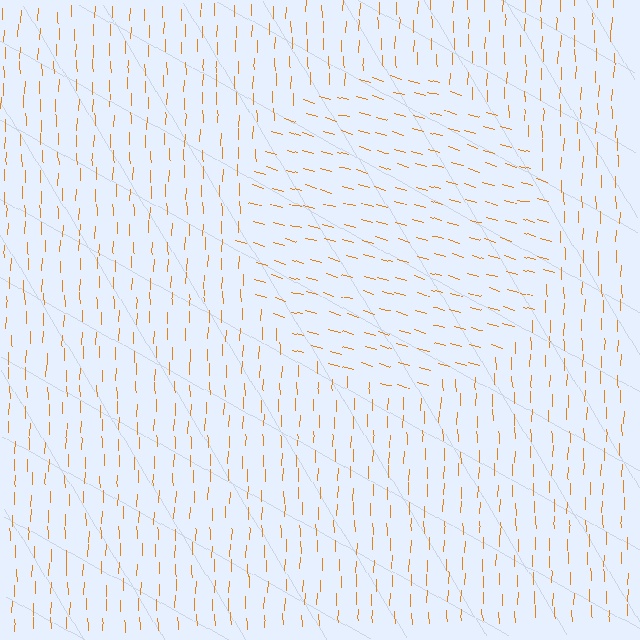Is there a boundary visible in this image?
Yes, there is a texture boundary formed by a change in line orientation.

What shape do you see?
I see a circle.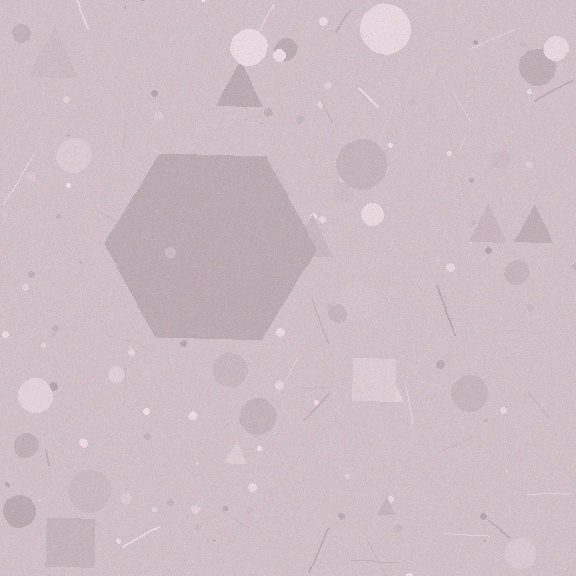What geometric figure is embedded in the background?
A hexagon is embedded in the background.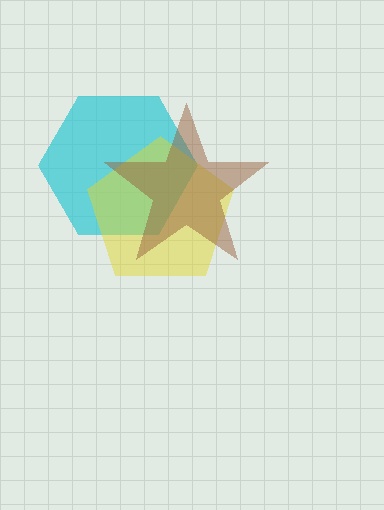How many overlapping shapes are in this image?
There are 3 overlapping shapes in the image.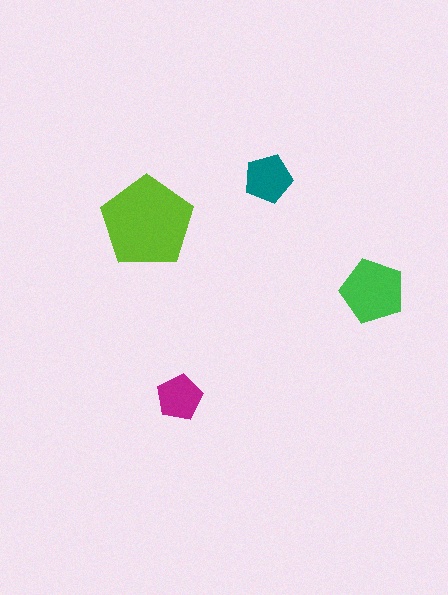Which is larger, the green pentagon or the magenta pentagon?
The green one.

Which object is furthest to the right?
The green pentagon is rightmost.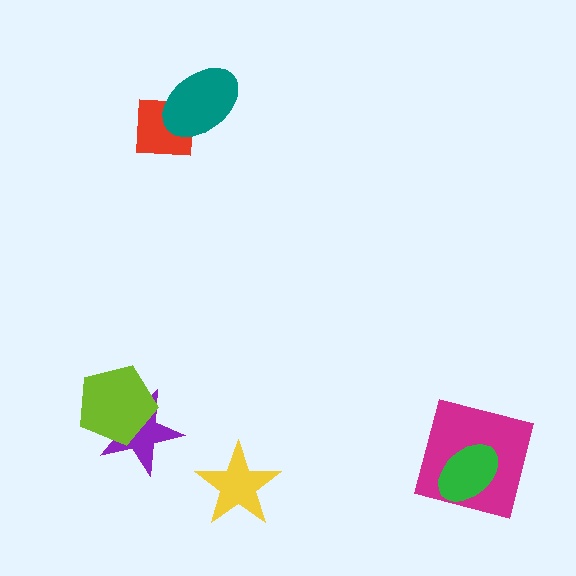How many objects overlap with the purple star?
1 object overlaps with the purple star.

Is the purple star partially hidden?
Yes, it is partially covered by another shape.